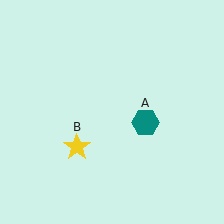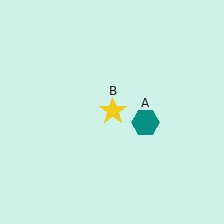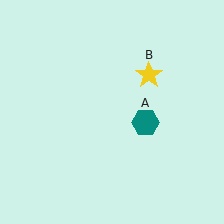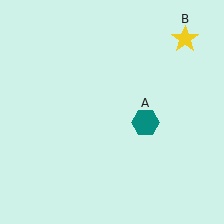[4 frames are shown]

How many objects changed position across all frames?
1 object changed position: yellow star (object B).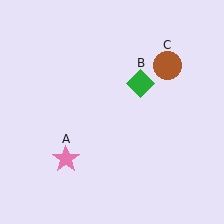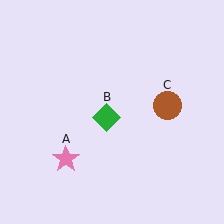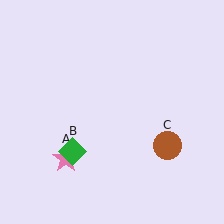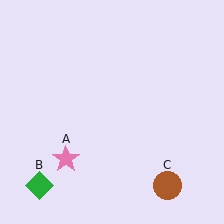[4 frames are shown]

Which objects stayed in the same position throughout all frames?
Pink star (object A) remained stationary.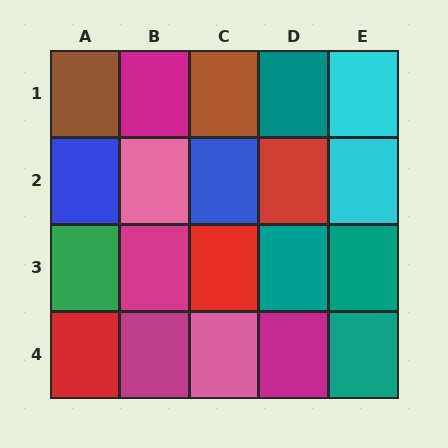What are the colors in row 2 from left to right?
Blue, pink, blue, red, cyan.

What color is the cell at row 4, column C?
Pink.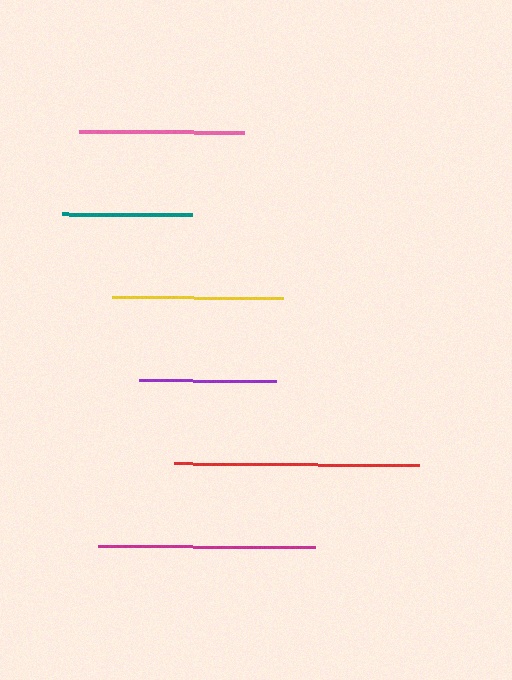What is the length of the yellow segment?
The yellow segment is approximately 171 pixels long.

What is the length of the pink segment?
The pink segment is approximately 165 pixels long.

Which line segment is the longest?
The red line is the longest at approximately 244 pixels.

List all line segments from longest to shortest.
From longest to shortest: red, magenta, yellow, pink, purple, teal.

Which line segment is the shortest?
The teal line is the shortest at approximately 130 pixels.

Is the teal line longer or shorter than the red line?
The red line is longer than the teal line.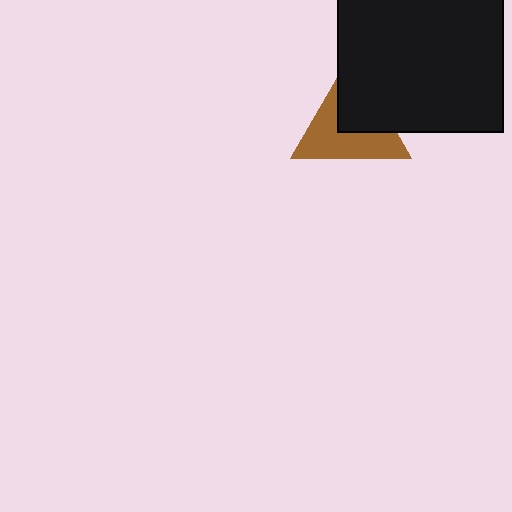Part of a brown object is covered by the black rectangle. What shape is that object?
It is a triangle.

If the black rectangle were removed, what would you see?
You would see the complete brown triangle.